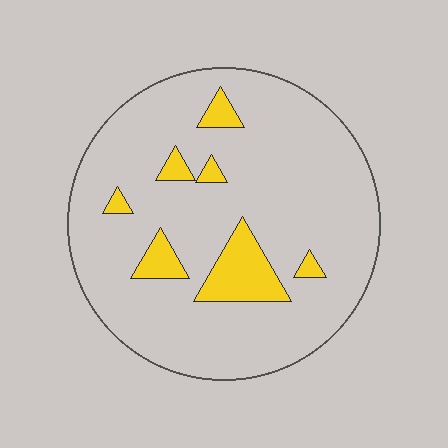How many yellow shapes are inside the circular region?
7.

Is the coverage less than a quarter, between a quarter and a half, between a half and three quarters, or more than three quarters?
Less than a quarter.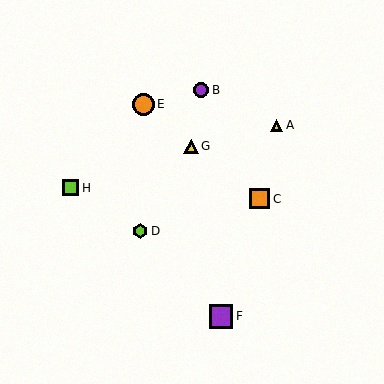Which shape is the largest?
The purple square (labeled F) is the largest.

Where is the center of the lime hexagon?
The center of the lime hexagon is at (140, 231).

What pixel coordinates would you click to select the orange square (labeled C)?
Click at (260, 199) to select the orange square C.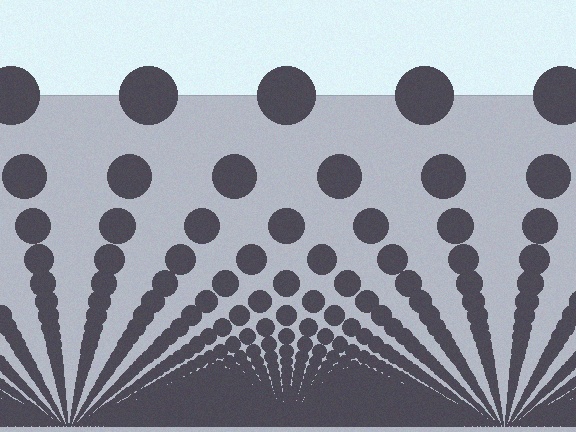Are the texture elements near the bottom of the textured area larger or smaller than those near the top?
Smaller. The gradient is inverted — elements near the bottom are smaller and denser.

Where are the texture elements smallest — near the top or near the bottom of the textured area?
Near the bottom.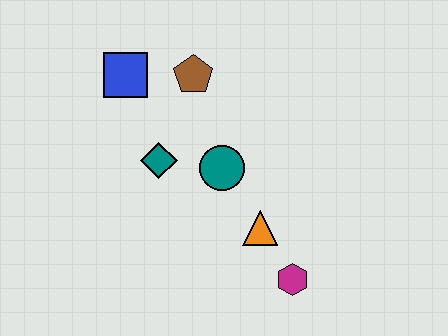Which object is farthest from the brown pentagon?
The magenta hexagon is farthest from the brown pentagon.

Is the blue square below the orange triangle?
No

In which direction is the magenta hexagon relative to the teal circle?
The magenta hexagon is below the teal circle.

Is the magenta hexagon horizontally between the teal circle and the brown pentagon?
No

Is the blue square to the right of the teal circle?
No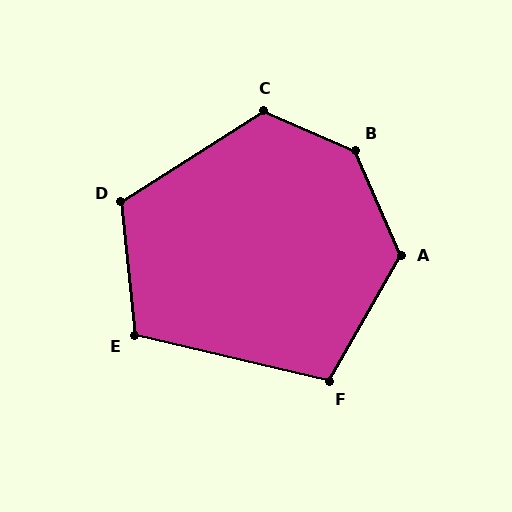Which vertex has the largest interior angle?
B, at approximately 136 degrees.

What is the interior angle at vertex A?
Approximately 127 degrees (obtuse).